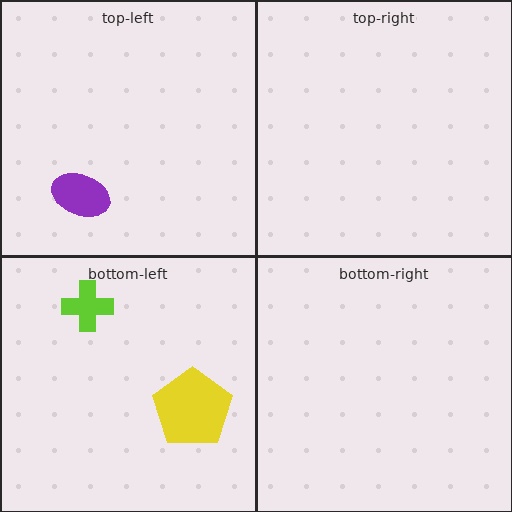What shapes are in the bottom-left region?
The yellow pentagon, the lime cross.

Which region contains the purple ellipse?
The top-left region.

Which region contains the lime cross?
The bottom-left region.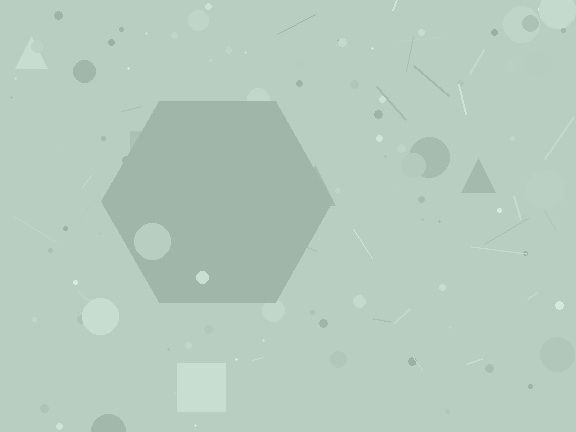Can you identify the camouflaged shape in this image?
The camouflaged shape is a hexagon.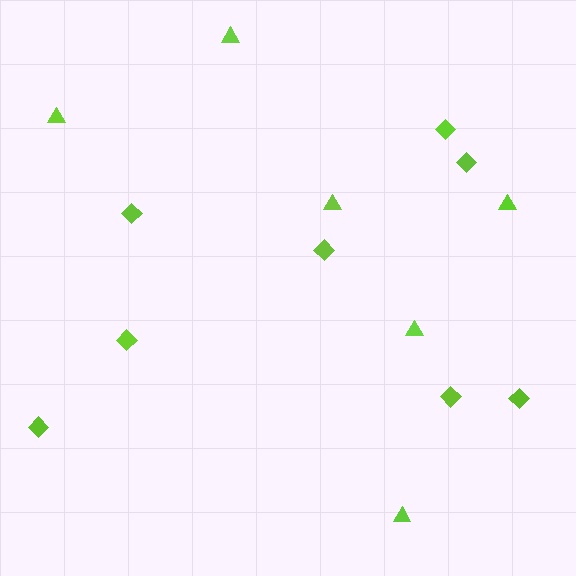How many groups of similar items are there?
There are 2 groups: one group of triangles (6) and one group of diamonds (8).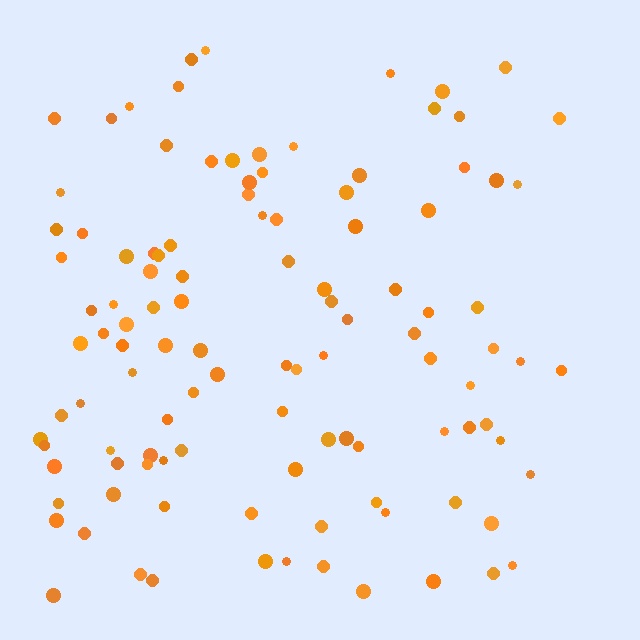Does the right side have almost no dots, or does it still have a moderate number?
Still a moderate number, just noticeably fewer than the left.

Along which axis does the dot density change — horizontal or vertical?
Horizontal.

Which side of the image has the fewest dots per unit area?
The right.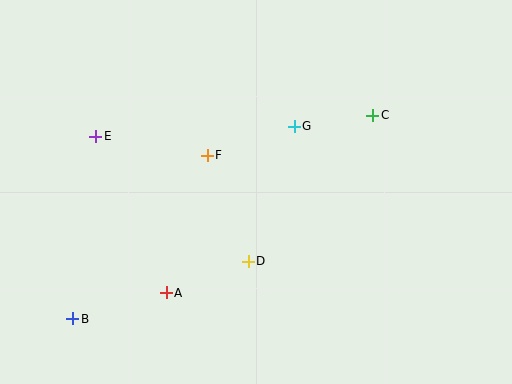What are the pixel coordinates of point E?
Point E is at (96, 136).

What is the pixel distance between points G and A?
The distance between G and A is 210 pixels.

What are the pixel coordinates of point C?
Point C is at (373, 115).